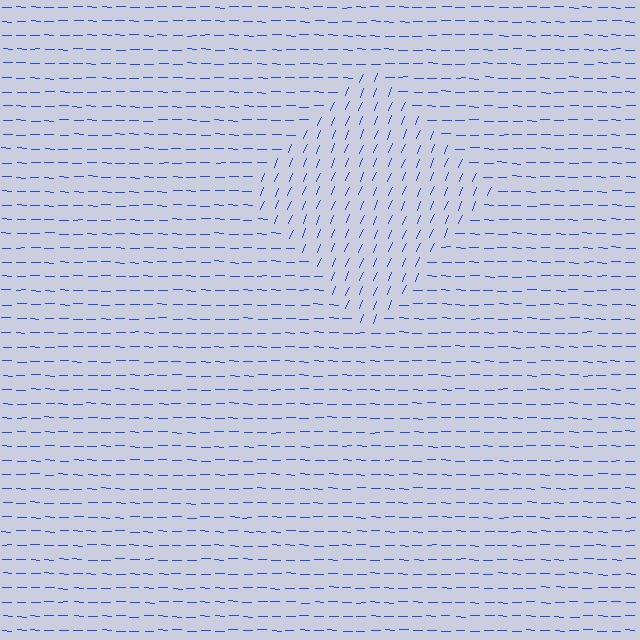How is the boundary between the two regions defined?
The boundary is defined purely by a change in line orientation (approximately 69 degrees difference). All lines are the same color and thickness.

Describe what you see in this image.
The image is filled with small blue line segments. A diamond region in the image has lines oriented differently from the surrounding lines, creating a visible texture boundary.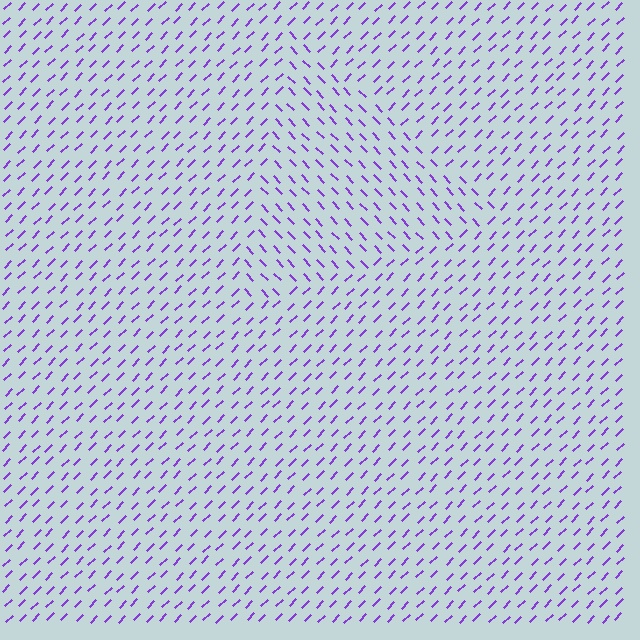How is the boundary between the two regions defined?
The boundary is defined purely by a change in line orientation (approximately 89 degrees difference). All lines are the same color and thickness.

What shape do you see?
I see a triangle.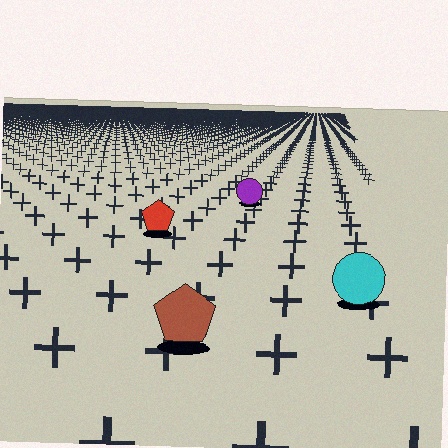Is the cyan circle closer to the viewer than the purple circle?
Yes. The cyan circle is closer — you can tell from the texture gradient: the ground texture is coarser near it.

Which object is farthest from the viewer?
The purple circle is farthest from the viewer. It appears smaller and the ground texture around it is denser.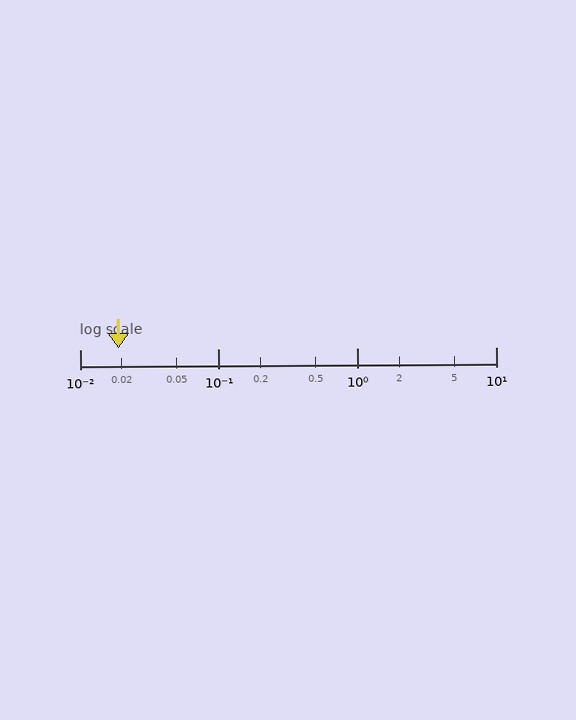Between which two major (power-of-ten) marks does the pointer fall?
The pointer is between 0.01 and 0.1.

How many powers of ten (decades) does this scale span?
The scale spans 3 decades, from 0.01 to 10.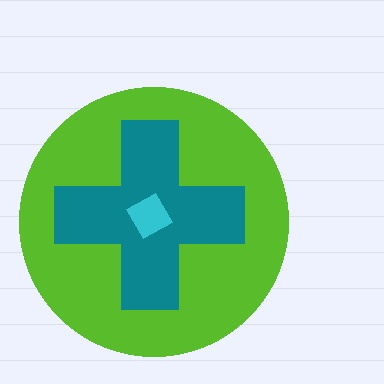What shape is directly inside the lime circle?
The teal cross.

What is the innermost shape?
The cyan square.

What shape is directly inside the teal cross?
The cyan square.